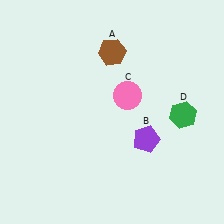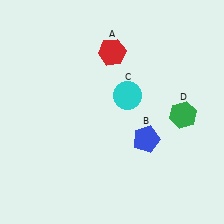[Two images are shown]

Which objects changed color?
A changed from brown to red. B changed from purple to blue. C changed from pink to cyan.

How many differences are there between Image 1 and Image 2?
There are 3 differences between the two images.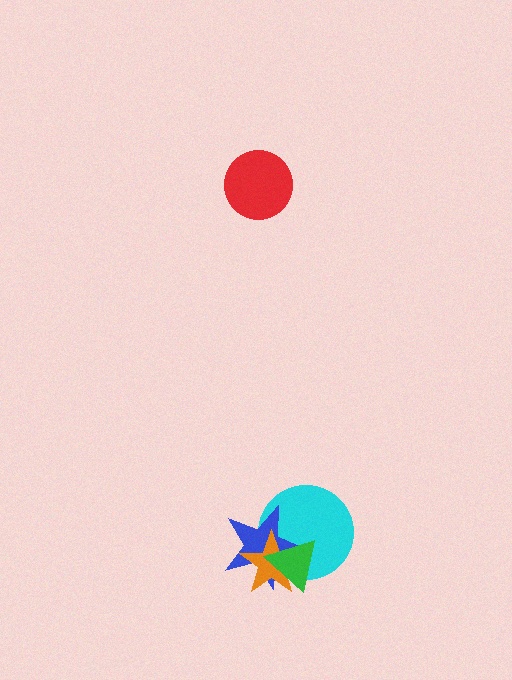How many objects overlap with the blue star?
3 objects overlap with the blue star.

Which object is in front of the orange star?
The green triangle is in front of the orange star.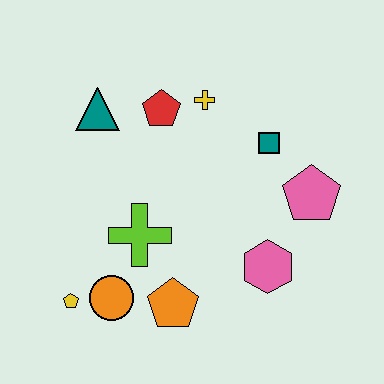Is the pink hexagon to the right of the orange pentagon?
Yes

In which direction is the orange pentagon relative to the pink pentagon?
The orange pentagon is to the left of the pink pentagon.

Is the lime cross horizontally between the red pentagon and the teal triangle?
Yes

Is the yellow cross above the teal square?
Yes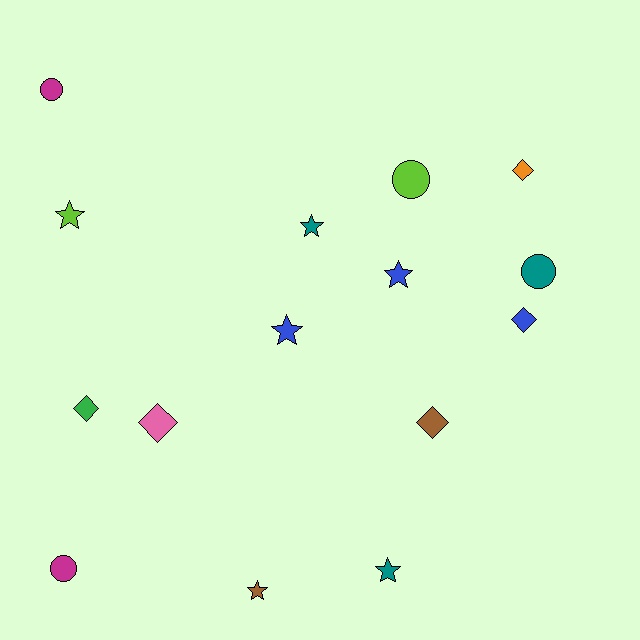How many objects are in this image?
There are 15 objects.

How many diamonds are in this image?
There are 5 diamonds.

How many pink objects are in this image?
There is 1 pink object.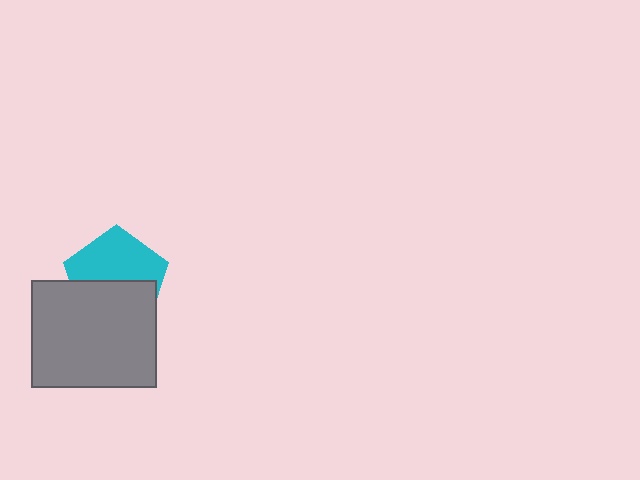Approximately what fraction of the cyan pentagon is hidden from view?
Roughly 48% of the cyan pentagon is hidden behind the gray rectangle.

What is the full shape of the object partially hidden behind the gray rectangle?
The partially hidden object is a cyan pentagon.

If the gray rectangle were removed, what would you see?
You would see the complete cyan pentagon.